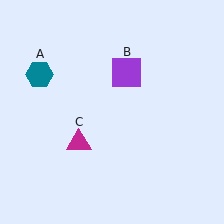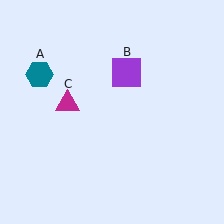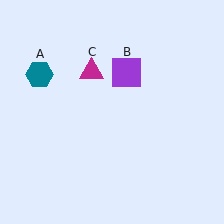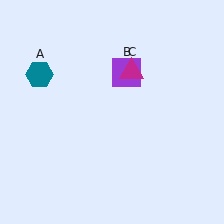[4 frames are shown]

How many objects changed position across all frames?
1 object changed position: magenta triangle (object C).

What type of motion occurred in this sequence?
The magenta triangle (object C) rotated clockwise around the center of the scene.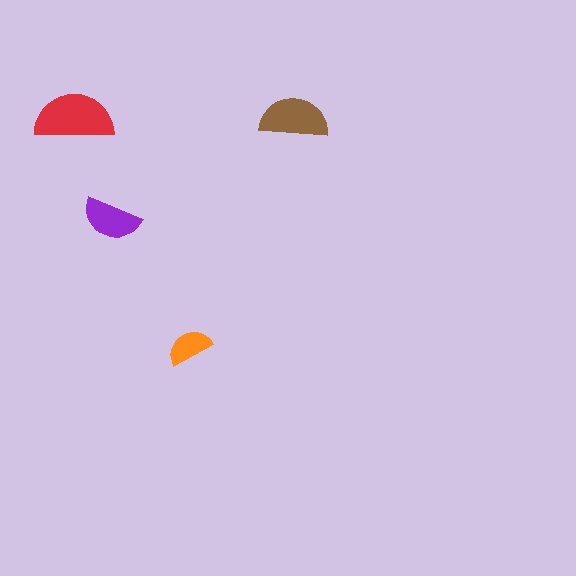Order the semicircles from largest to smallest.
the red one, the brown one, the purple one, the orange one.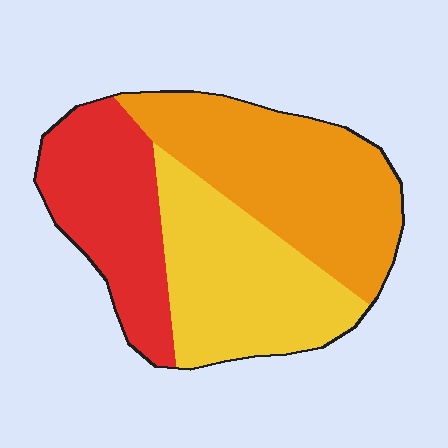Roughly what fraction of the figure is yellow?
Yellow covers 33% of the figure.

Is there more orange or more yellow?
Orange.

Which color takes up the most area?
Orange, at roughly 40%.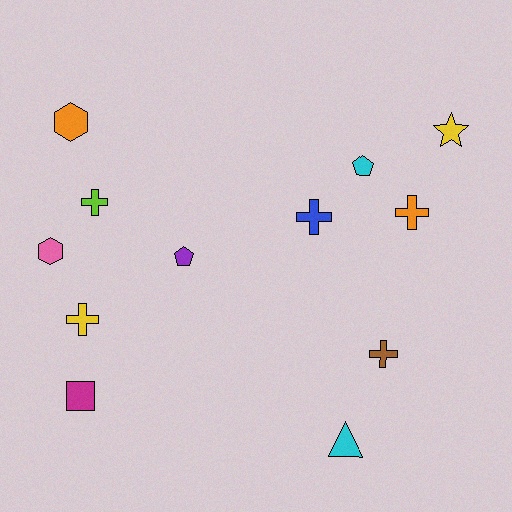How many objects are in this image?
There are 12 objects.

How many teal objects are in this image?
There are no teal objects.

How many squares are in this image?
There is 1 square.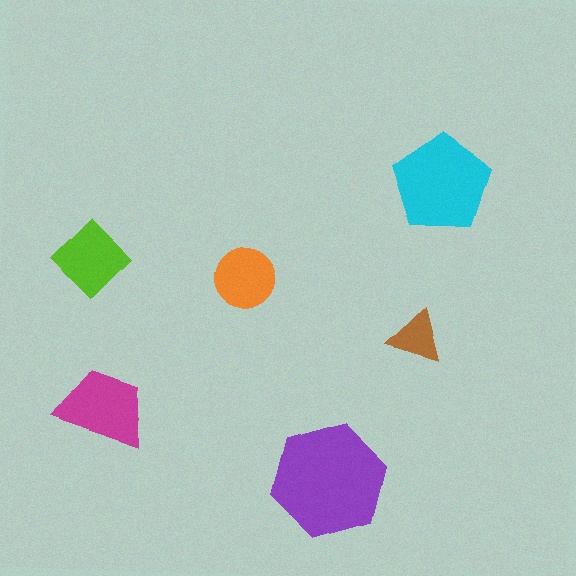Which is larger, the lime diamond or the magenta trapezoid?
The magenta trapezoid.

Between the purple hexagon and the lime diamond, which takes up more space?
The purple hexagon.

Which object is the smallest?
The brown triangle.